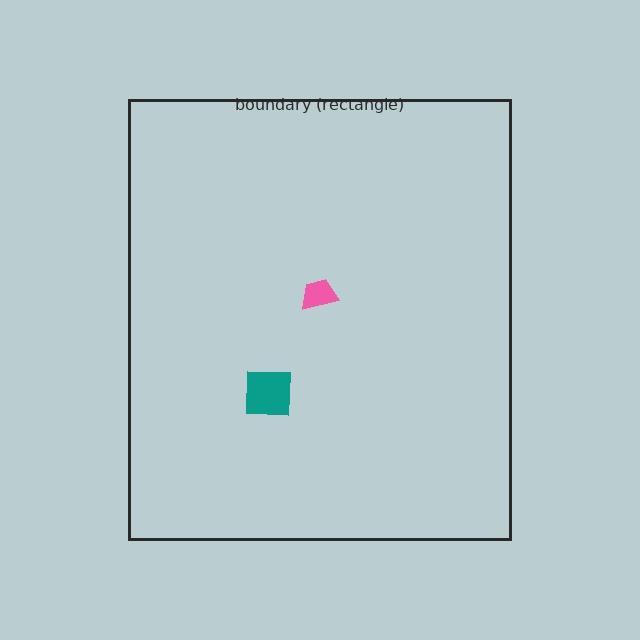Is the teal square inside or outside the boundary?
Inside.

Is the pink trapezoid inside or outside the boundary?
Inside.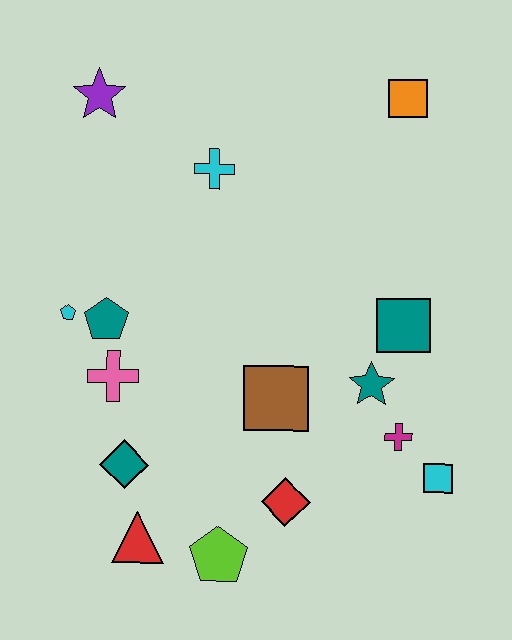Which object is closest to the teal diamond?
The red triangle is closest to the teal diamond.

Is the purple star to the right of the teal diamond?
No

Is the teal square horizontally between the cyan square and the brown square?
Yes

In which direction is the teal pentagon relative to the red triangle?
The teal pentagon is above the red triangle.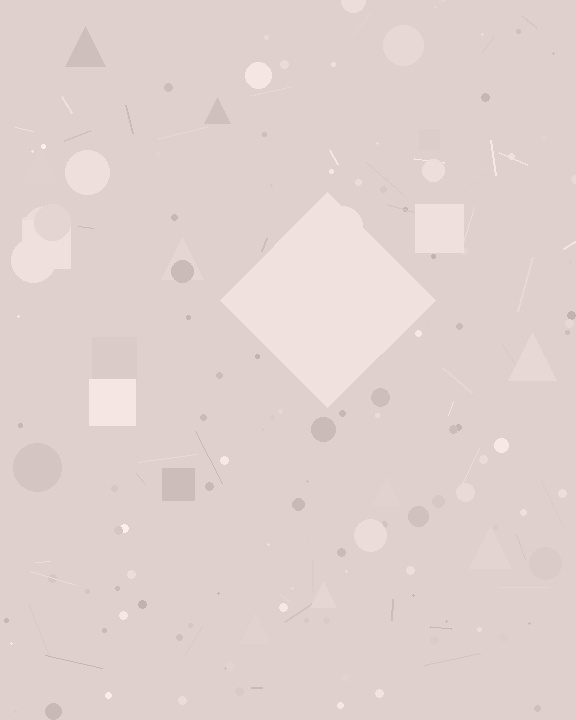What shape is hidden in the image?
A diamond is hidden in the image.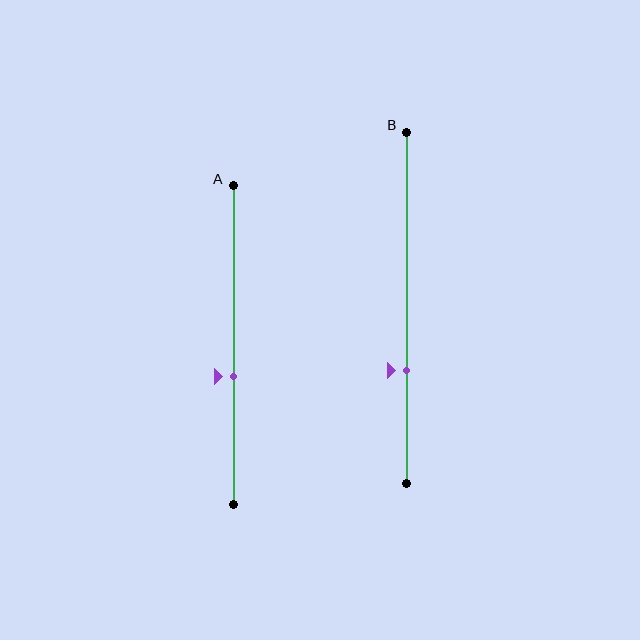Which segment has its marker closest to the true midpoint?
Segment A has its marker closest to the true midpoint.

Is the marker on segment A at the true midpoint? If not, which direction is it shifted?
No, the marker on segment A is shifted downward by about 10% of the segment length.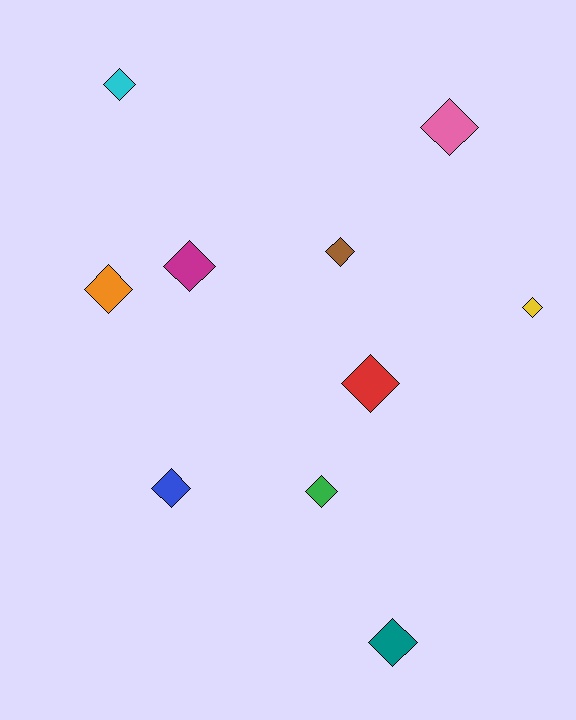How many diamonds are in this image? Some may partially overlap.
There are 10 diamonds.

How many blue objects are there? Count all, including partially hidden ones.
There is 1 blue object.